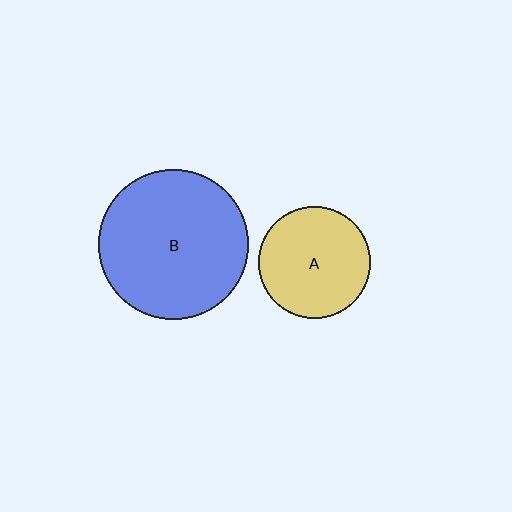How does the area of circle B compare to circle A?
Approximately 1.8 times.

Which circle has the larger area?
Circle B (blue).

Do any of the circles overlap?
No, none of the circles overlap.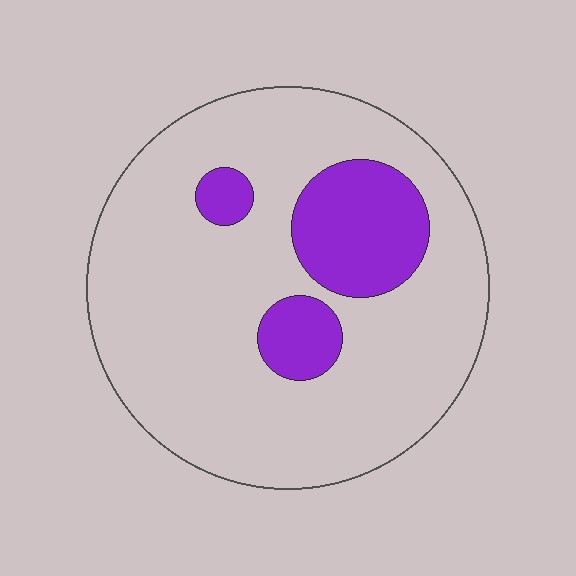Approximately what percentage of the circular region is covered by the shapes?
Approximately 20%.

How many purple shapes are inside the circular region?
3.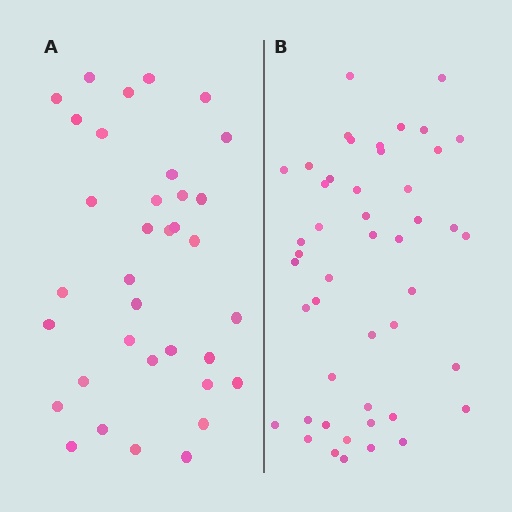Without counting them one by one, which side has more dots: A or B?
Region B (the right region) has more dots.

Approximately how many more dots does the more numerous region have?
Region B has roughly 12 or so more dots than region A.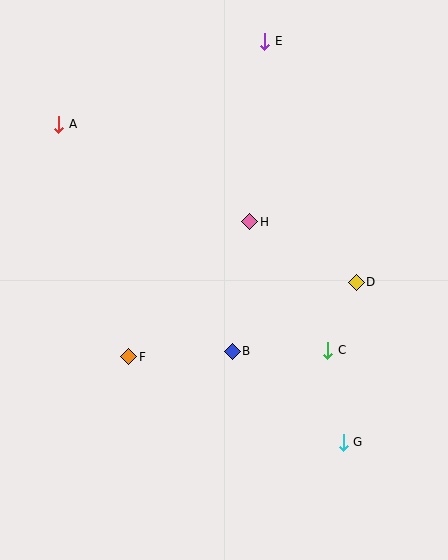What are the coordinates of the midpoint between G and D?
The midpoint between G and D is at (350, 362).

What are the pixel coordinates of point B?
Point B is at (232, 351).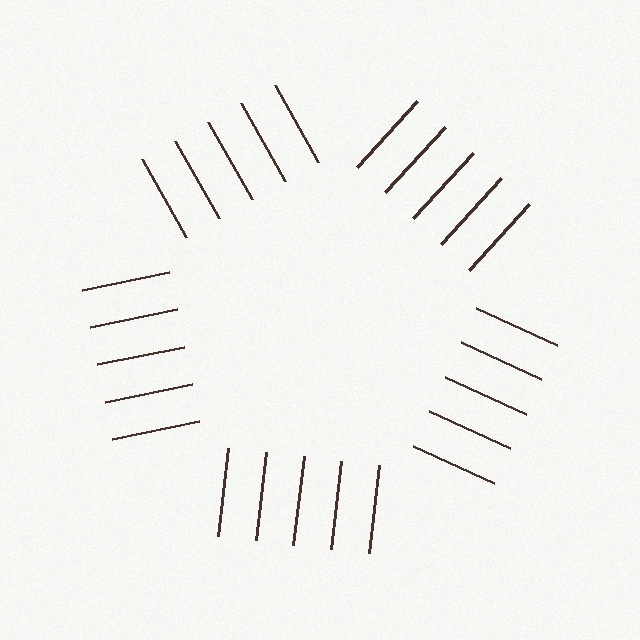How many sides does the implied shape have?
5 sides — the line-ends trace a pentagon.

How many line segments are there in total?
25 — 5 along each of the 5 edges.